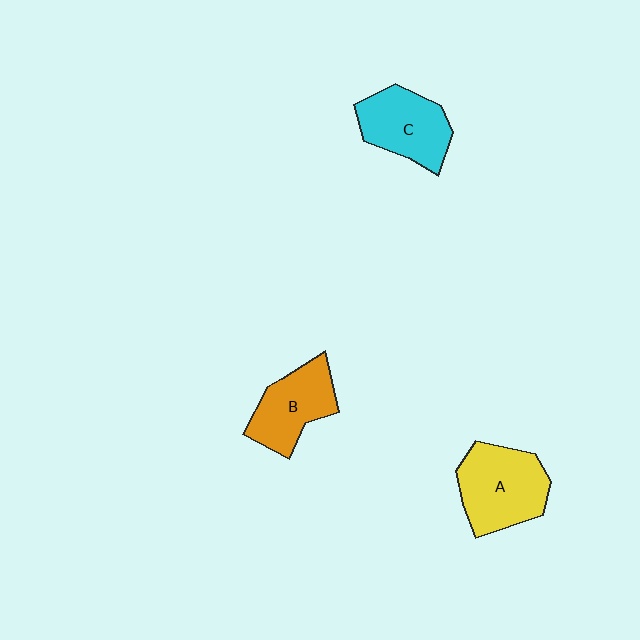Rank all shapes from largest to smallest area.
From largest to smallest: A (yellow), C (cyan), B (orange).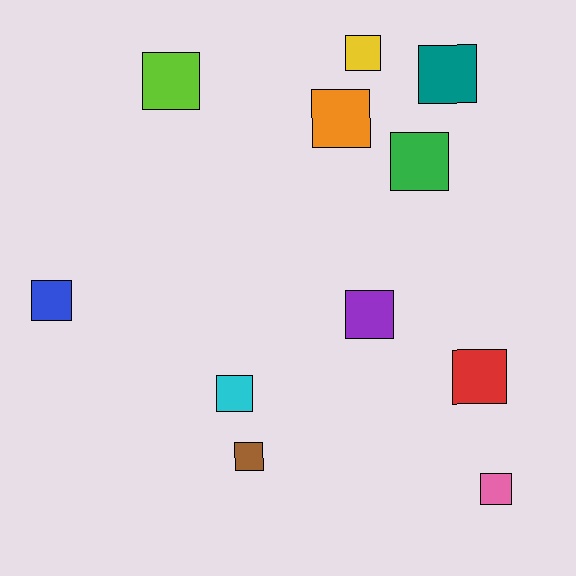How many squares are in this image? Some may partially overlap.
There are 11 squares.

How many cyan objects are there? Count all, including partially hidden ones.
There is 1 cyan object.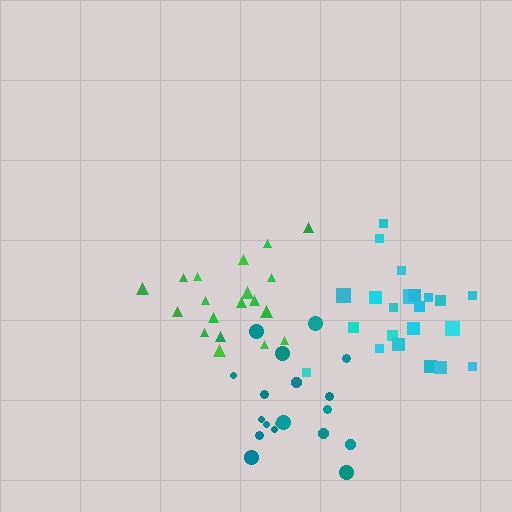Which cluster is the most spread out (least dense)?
Teal.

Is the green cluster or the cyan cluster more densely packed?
Cyan.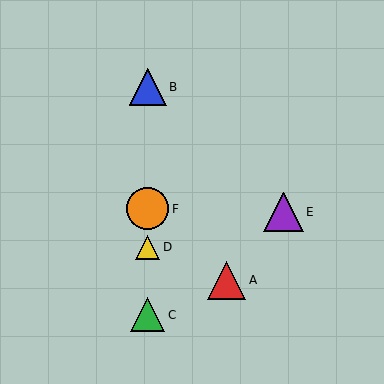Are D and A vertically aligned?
No, D is at x≈148 and A is at x≈226.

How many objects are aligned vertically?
4 objects (B, C, D, F) are aligned vertically.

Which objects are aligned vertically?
Objects B, C, D, F are aligned vertically.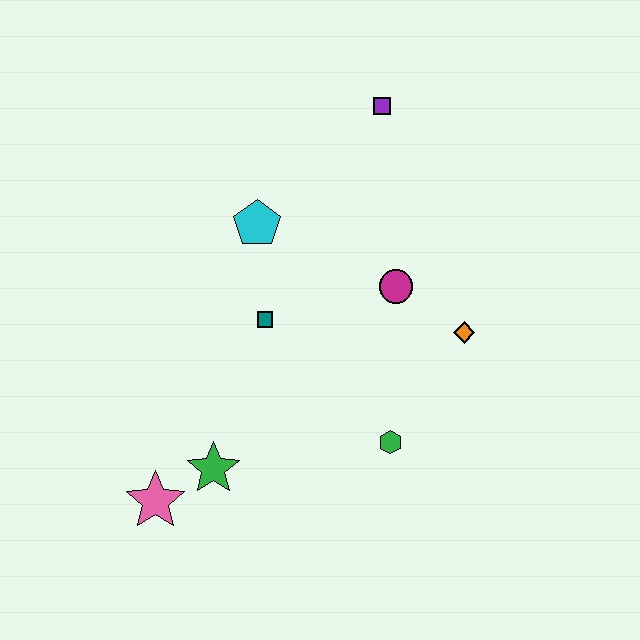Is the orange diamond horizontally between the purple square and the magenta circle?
No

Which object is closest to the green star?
The pink star is closest to the green star.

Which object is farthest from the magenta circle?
The pink star is farthest from the magenta circle.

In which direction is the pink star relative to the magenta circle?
The pink star is to the left of the magenta circle.